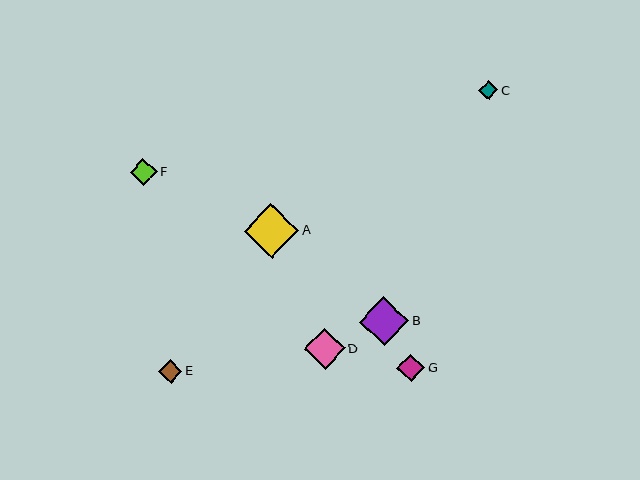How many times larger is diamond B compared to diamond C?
Diamond B is approximately 2.6 times the size of diamond C.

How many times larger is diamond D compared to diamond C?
Diamond D is approximately 2.1 times the size of diamond C.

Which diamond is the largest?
Diamond A is the largest with a size of approximately 55 pixels.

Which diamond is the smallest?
Diamond C is the smallest with a size of approximately 19 pixels.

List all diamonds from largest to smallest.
From largest to smallest: A, B, D, G, F, E, C.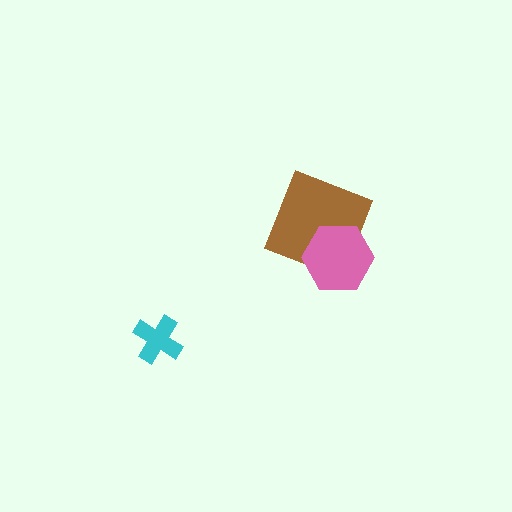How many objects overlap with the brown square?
1 object overlaps with the brown square.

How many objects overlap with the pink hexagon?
1 object overlaps with the pink hexagon.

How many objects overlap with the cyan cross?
0 objects overlap with the cyan cross.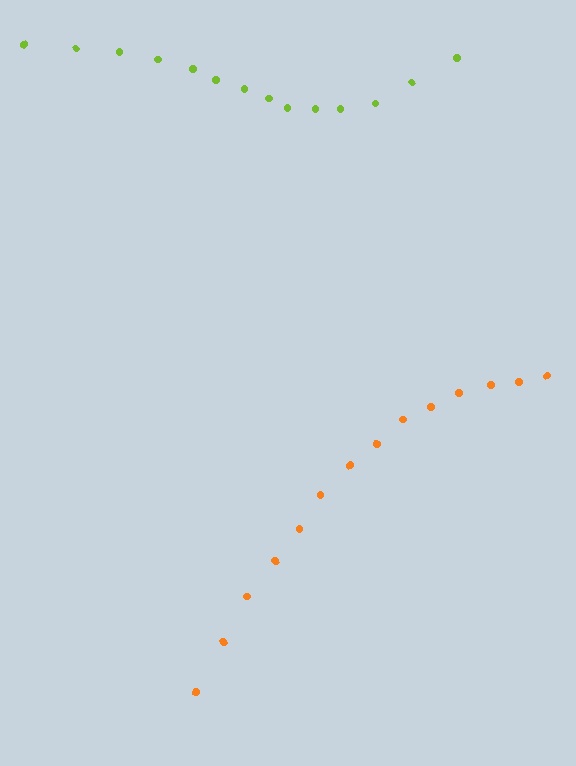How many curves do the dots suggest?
There are 2 distinct paths.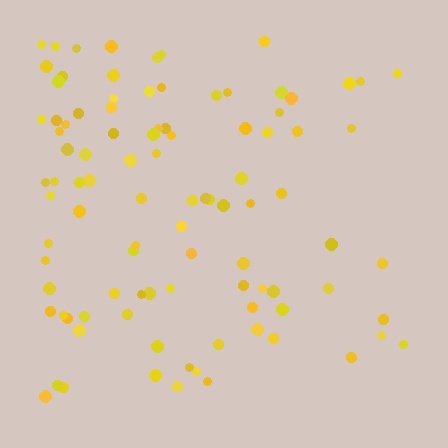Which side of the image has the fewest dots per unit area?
The right.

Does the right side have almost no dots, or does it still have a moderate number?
Still a moderate number, just noticeably fewer than the left.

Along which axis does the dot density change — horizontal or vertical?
Horizontal.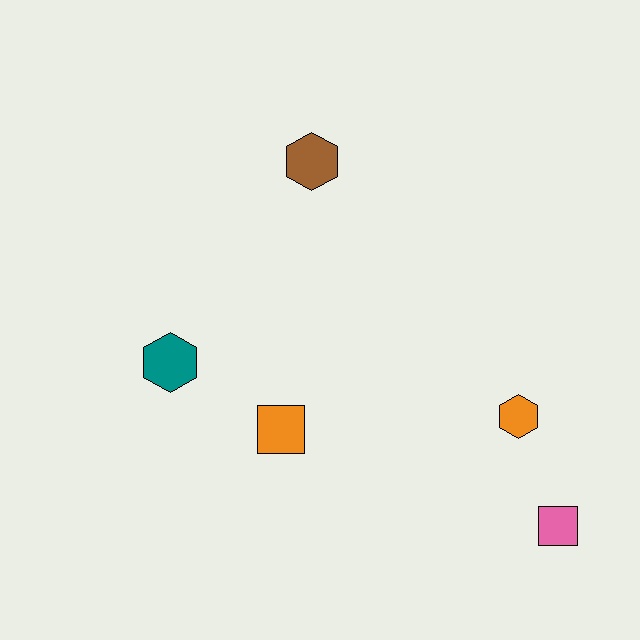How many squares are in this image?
There are 2 squares.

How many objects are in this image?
There are 5 objects.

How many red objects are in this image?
There are no red objects.